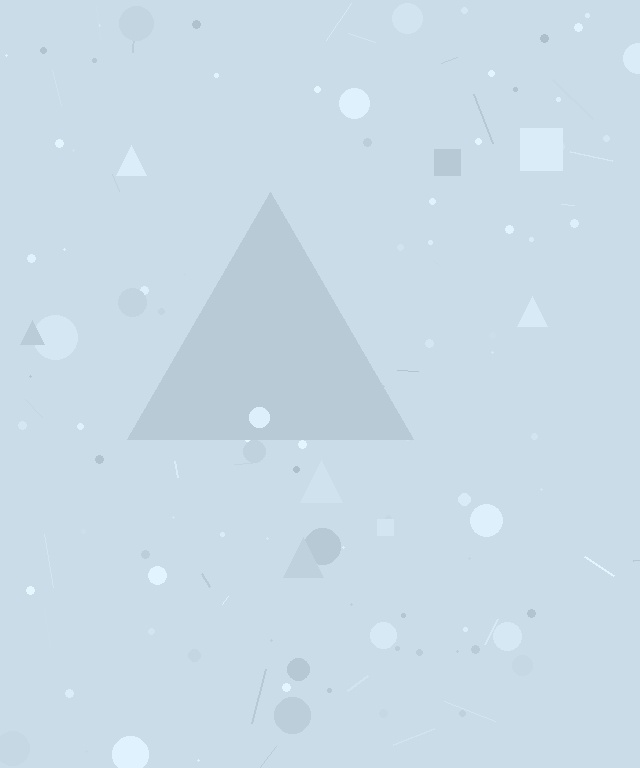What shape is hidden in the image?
A triangle is hidden in the image.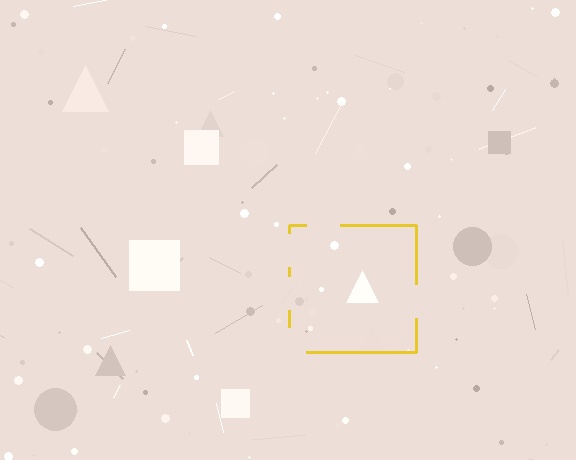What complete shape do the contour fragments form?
The contour fragments form a square.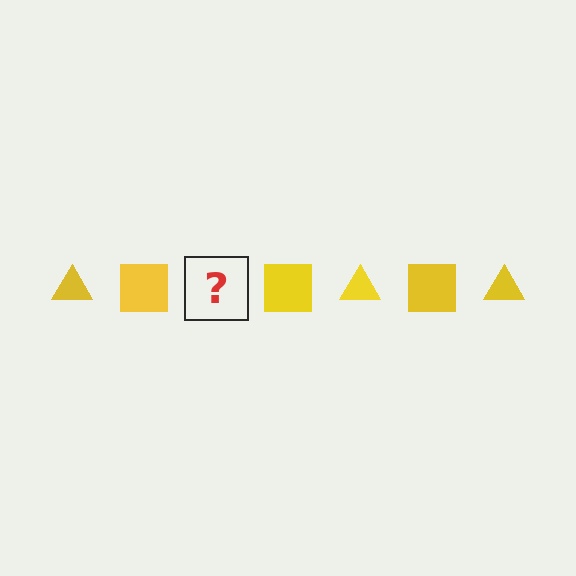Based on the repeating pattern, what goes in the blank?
The blank should be a yellow triangle.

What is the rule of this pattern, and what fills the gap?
The rule is that the pattern cycles through triangle, square shapes in yellow. The gap should be filled with a yellow triangle.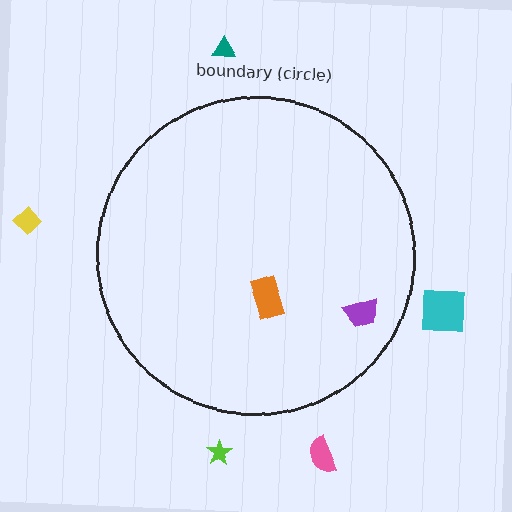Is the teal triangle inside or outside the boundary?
Outside.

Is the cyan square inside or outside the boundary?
Outside.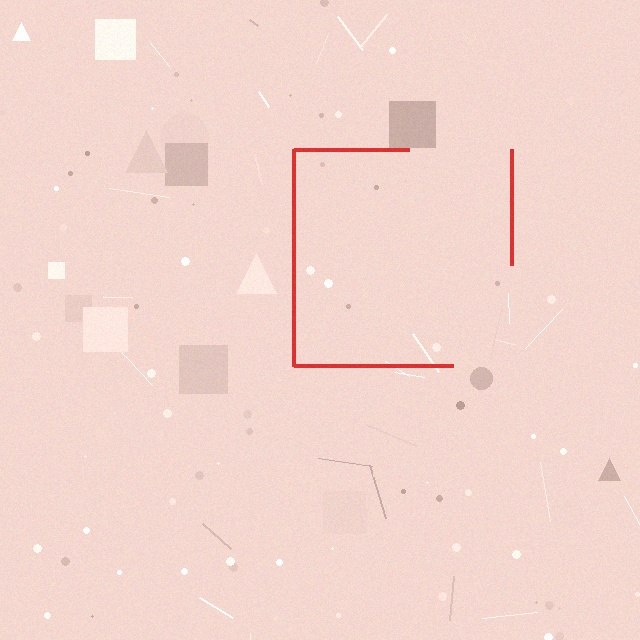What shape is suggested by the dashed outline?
The dashed outline suggests a square.